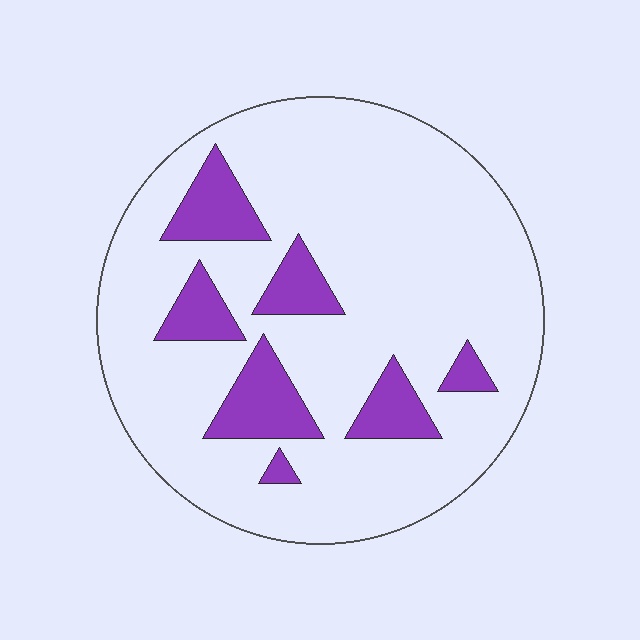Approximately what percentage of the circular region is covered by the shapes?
Approximately 15%.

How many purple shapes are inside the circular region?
7.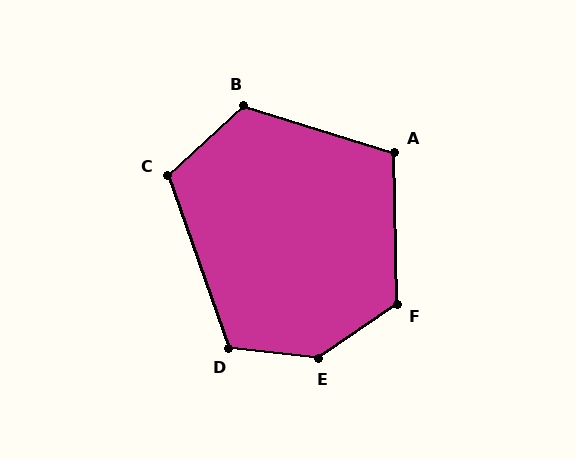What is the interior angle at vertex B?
Approximately 120 degrees (obtuse).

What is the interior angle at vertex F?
Approximately 124 degrees (obtuse).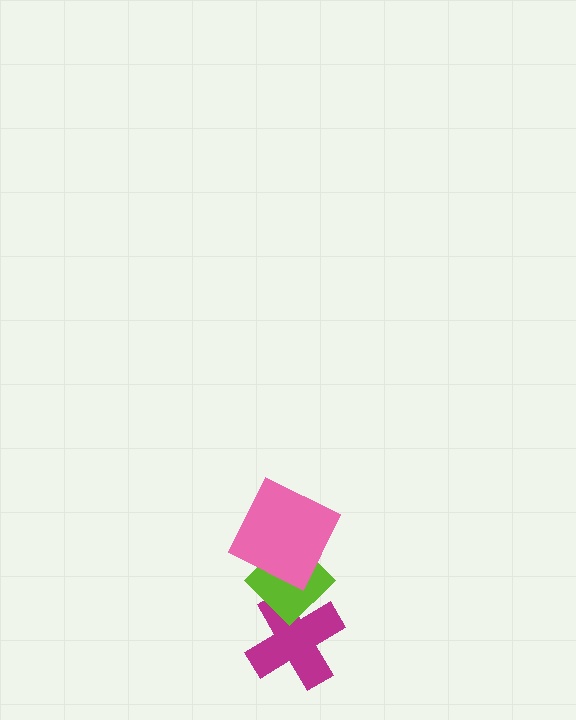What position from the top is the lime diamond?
The lime diamond is 2nd from the top.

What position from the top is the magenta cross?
The magenta cross is 3rd from the top.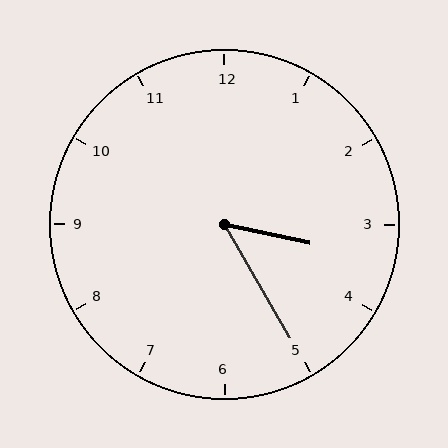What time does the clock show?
3:25.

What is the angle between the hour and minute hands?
Approximately 48 degrees.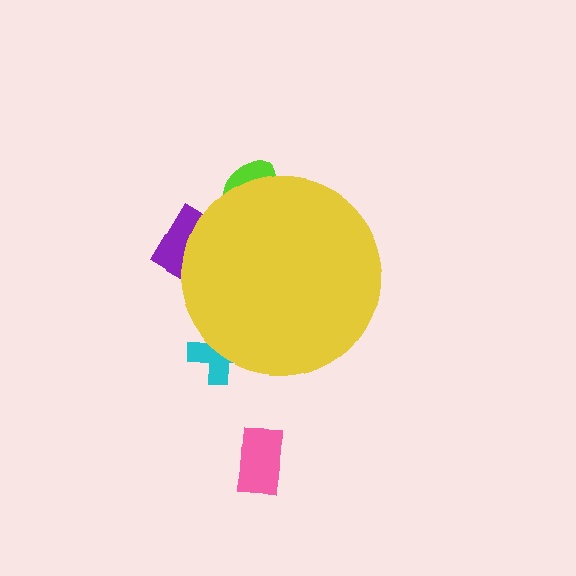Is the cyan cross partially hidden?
Yes, the cyan cross is partially hidden behind the yellow circle.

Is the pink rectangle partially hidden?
No, the pink rectangle is fully visible.